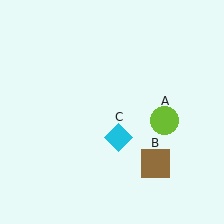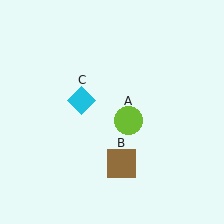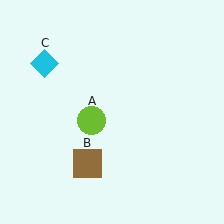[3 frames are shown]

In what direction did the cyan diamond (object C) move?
The cyan diamond (object C) moved up and to the left.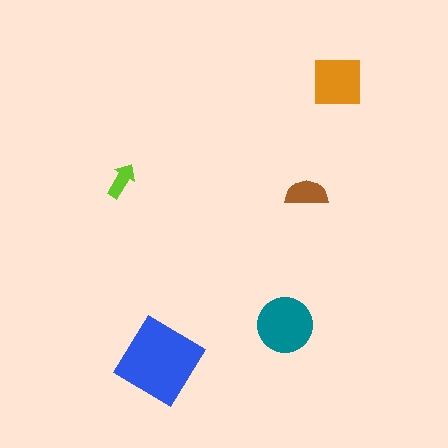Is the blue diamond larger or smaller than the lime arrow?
Larger.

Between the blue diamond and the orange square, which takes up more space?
The blue diamond.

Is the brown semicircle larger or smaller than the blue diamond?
Smaller.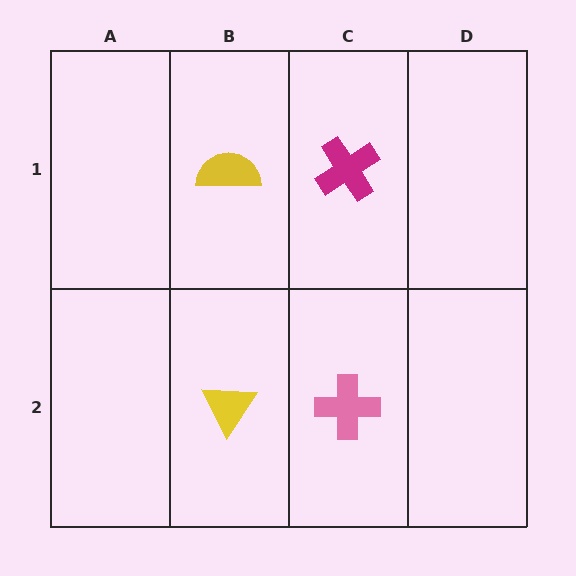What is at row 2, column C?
A pink cross.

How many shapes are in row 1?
2 shapes.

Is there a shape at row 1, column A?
No, that cell is empty.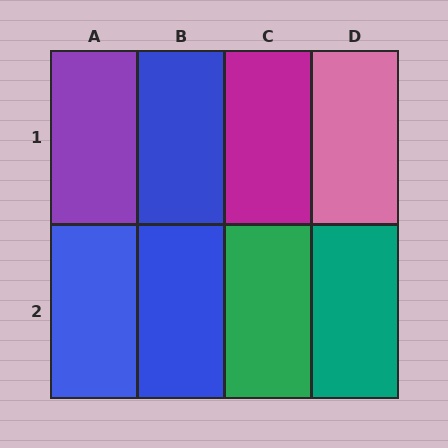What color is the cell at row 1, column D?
Pink.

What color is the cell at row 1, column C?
Magenta.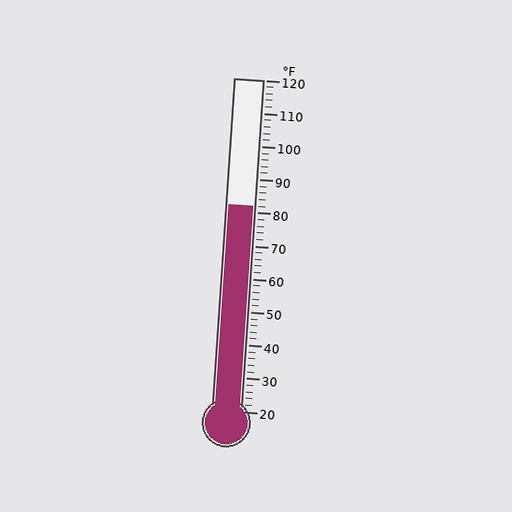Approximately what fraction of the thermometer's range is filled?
The thermometer is filled to approximately 60% of its range.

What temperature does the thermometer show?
The thermometer shows approximately 82°F.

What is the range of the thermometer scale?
The thermometer scale ranges from 20°F to 120°F.